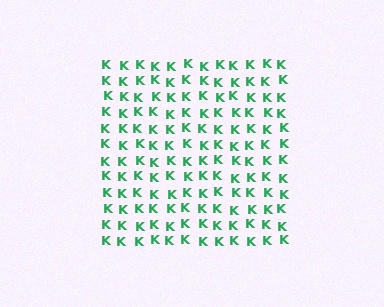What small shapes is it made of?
It is made of small letter K's.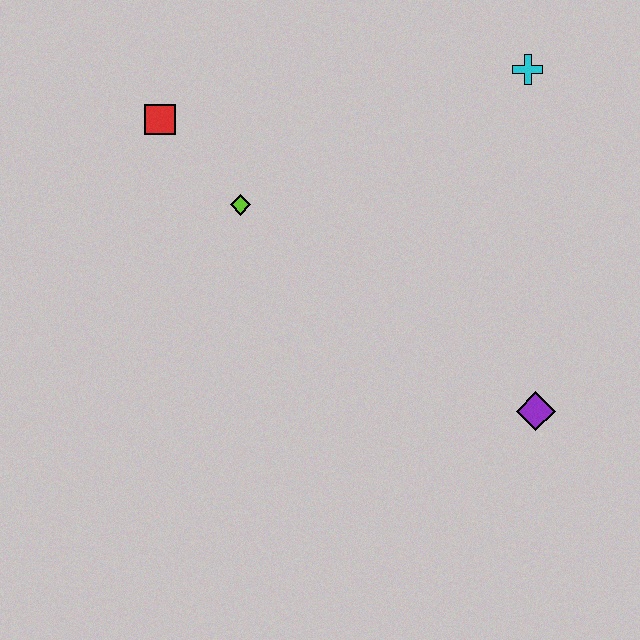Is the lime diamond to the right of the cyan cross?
No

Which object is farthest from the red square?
The purple diamond is farthest from the red square.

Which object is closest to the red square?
The lime diamond is closest to the red square.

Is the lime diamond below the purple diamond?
No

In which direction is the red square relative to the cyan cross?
The red square is to the left of the cyan cross.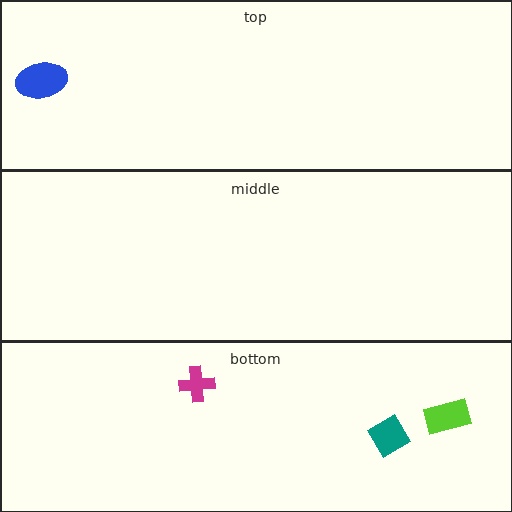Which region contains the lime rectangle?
The bottom region.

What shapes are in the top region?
The blue ellipse.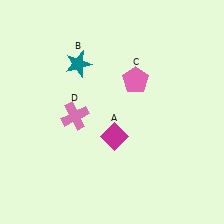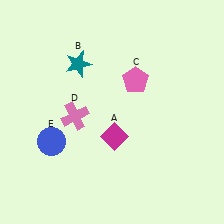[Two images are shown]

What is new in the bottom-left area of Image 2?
A blue circle (E) was added in the bottom-left area of Image 2.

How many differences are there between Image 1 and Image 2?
There is 1 difference between the two images.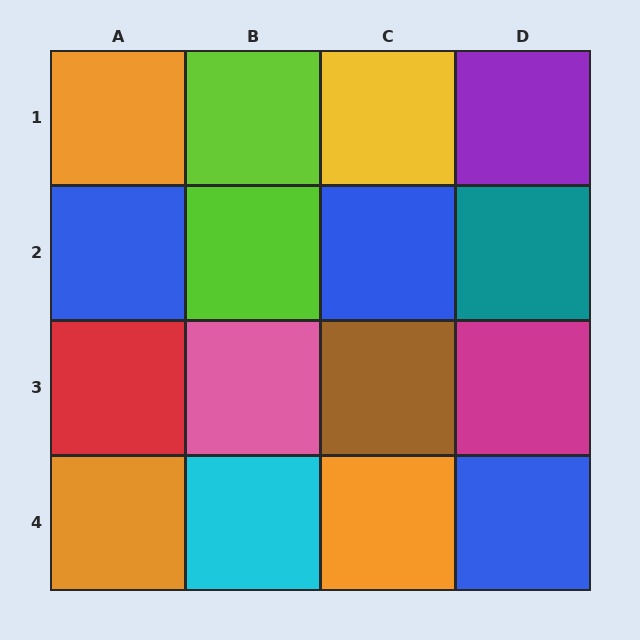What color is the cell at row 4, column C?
Orange.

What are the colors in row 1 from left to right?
Orange, lime, yellow, purple.